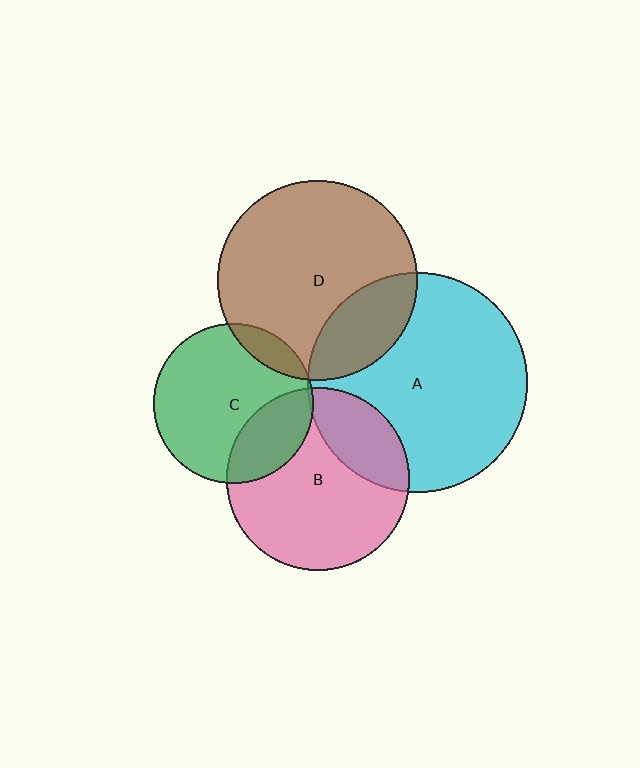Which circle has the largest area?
Circle A (cyan).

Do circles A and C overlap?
Yes.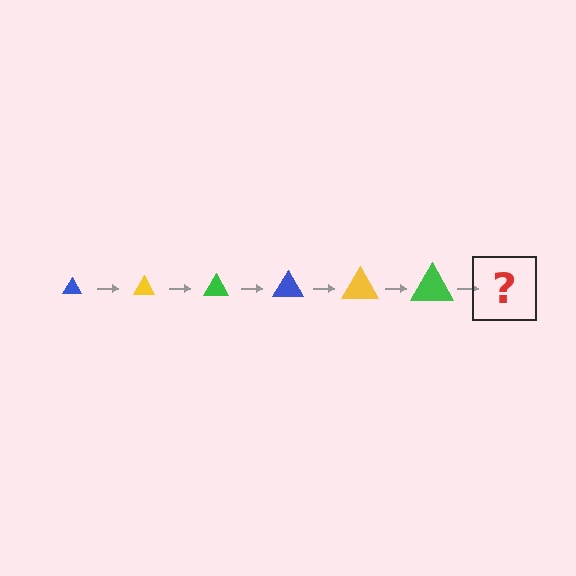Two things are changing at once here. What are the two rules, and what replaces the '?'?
The two rules are that the triangle grows larger each step and the color cycles through blue, yellow, and green. The '?' should be a blue triangle, larger than the previous one.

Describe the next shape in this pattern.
It should be a blue triangle, larger than the previous one.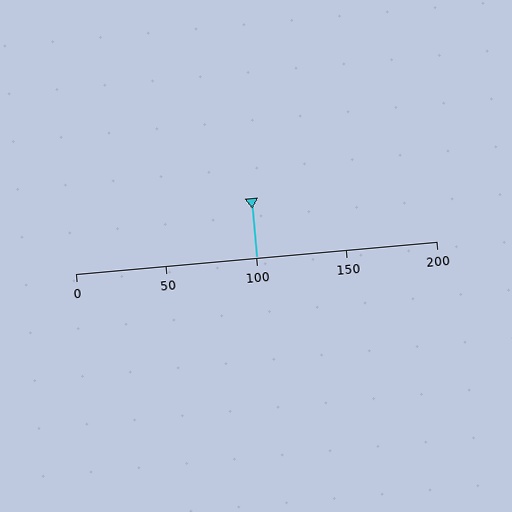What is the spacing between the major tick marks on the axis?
The major ticks are spaced 50 apart.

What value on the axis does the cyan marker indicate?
The marker indicates approximately 100.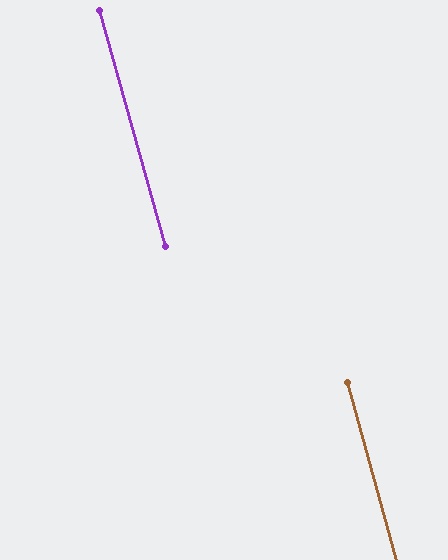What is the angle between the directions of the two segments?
Approximately 0 degrees.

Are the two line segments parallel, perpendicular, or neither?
Parallel — their directions differ by only 0.1°.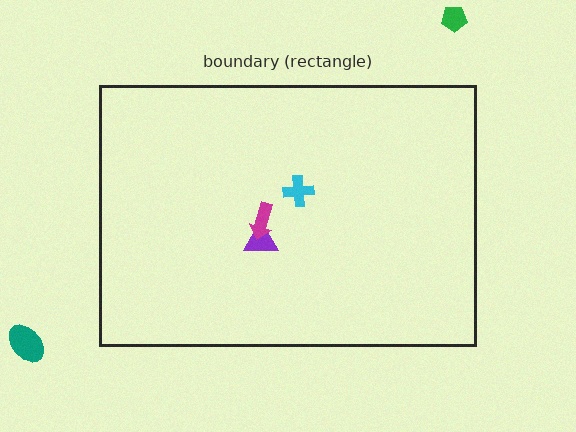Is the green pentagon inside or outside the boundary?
Outside.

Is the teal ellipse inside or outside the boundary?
Outside.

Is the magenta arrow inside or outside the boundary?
Inside.